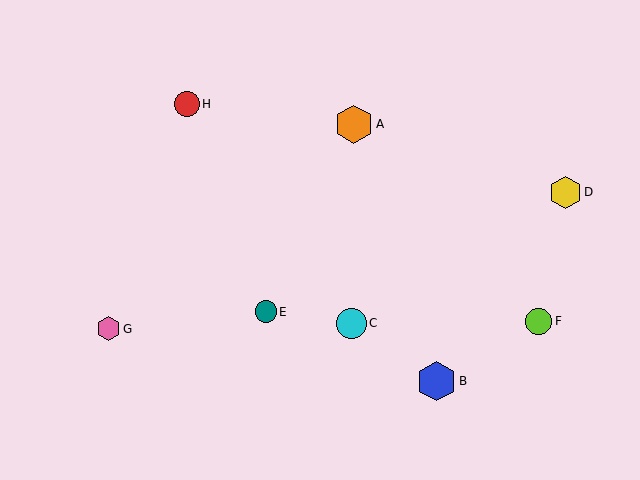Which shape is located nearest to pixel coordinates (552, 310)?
The lime circle (labeled F) at (538, 321) is nearest to that location.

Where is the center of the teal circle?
The center of the teal circle is at (266, 312).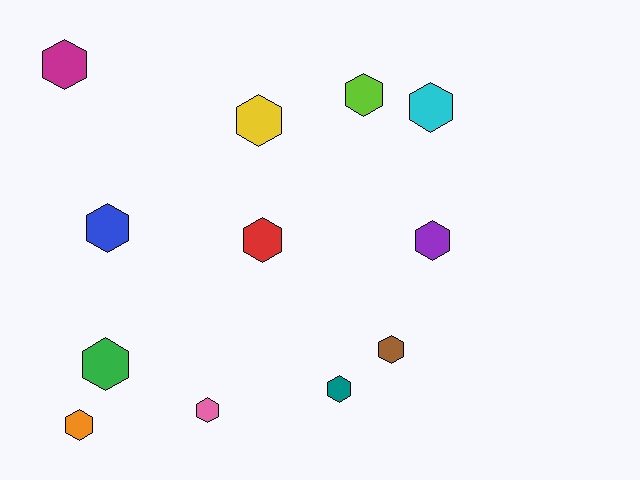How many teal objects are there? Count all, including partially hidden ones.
There is 1 teal object.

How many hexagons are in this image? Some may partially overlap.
There are 12 hexagons.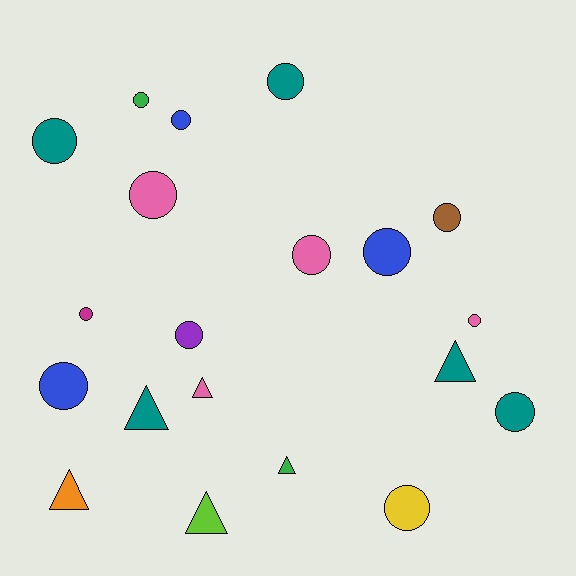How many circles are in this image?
There are 14 circles.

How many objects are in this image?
There are 20 objects.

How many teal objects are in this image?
There are 5 teal objects.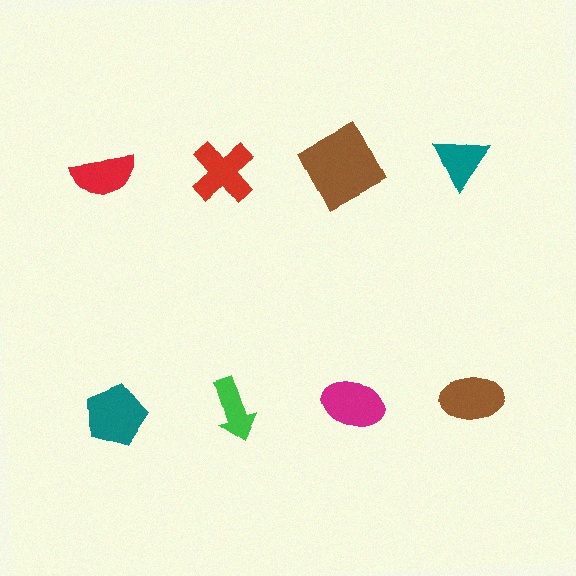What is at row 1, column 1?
A red semicircle.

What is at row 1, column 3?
A brown square.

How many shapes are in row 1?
4 shapes.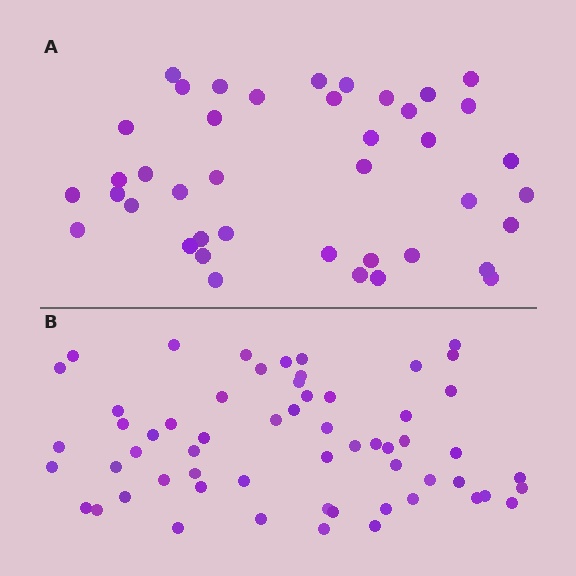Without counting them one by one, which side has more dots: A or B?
Region B (the bottom region) has more dots.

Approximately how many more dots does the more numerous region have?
Region B has approximately 20 more dots than region A.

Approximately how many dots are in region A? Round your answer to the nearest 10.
About 40 dots. (The exact count is 41, which rounds to 40.)